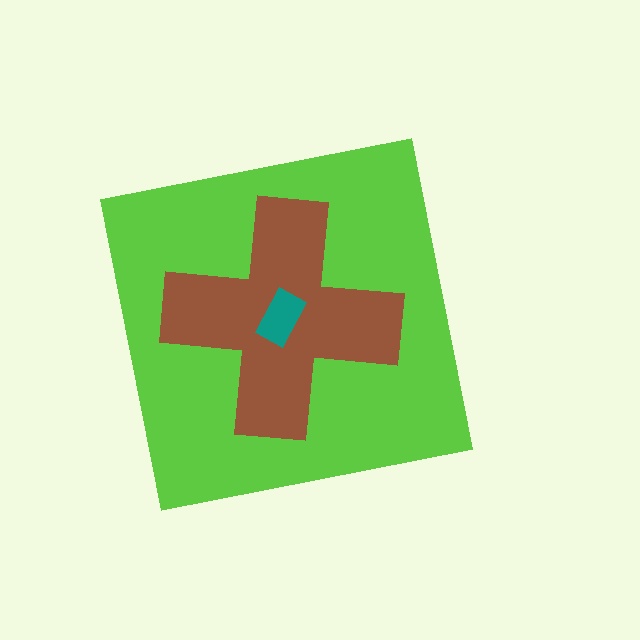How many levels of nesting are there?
3.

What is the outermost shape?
The lime square.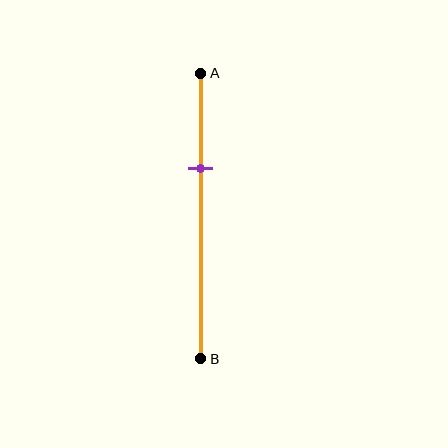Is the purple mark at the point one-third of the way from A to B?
Yes, the mark is approximately at the one-third point.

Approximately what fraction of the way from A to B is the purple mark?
The purple mark is approximately 35% of the way from A to B.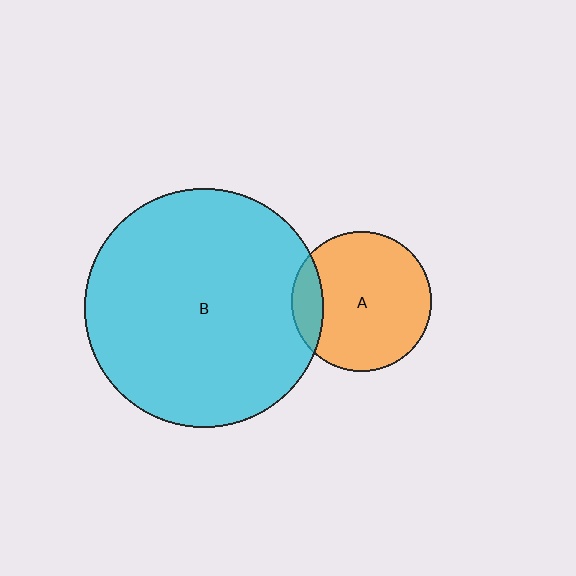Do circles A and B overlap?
Yes.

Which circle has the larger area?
Circle B (cyan).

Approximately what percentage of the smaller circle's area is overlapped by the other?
Approximately 15%.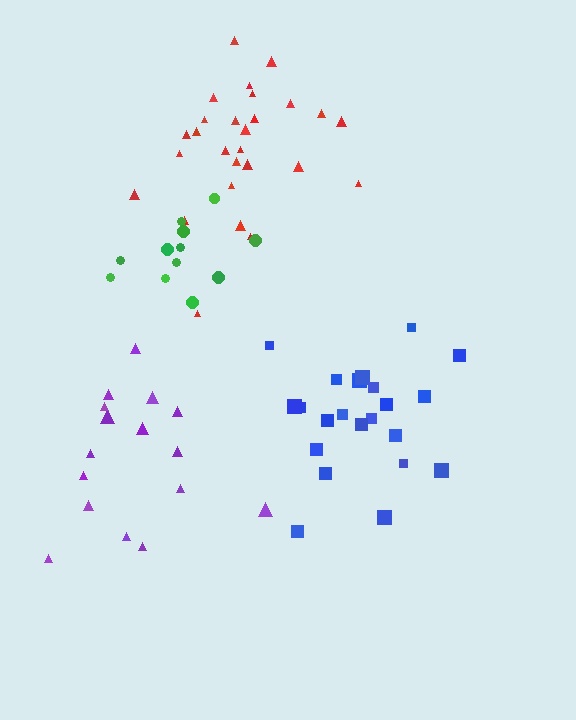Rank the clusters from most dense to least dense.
red, blue, green, purple.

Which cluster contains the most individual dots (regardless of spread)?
Red (27).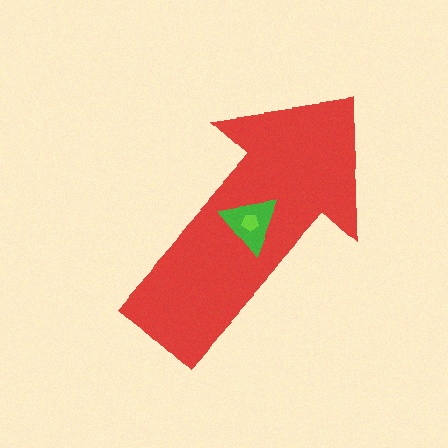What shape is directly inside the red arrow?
The green triangle.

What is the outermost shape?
The red arrow.